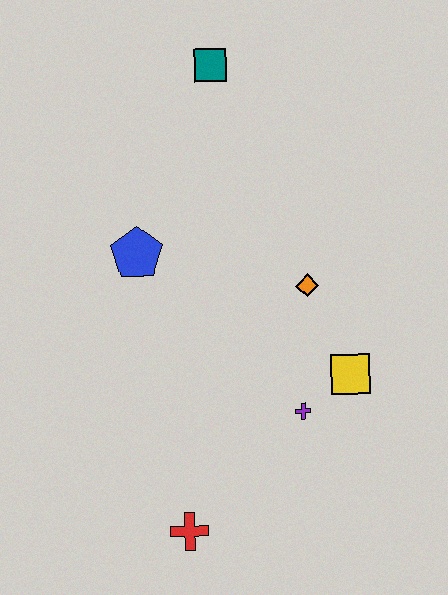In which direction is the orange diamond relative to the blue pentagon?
The orange diamond is to the right of the blue pentagon.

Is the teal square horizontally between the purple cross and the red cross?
Yes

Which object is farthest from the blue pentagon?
The red cross is farthest from the blue pentagon.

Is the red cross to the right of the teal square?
No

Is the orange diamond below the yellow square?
No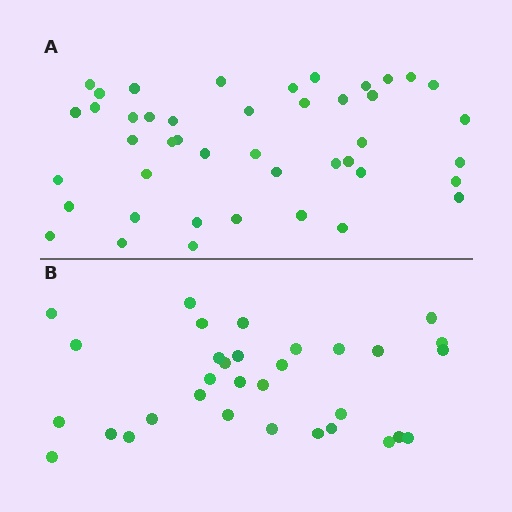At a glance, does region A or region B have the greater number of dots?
Region A (the top region) has more dots.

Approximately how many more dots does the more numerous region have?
Region A has roughly 12 or so more dots than region B.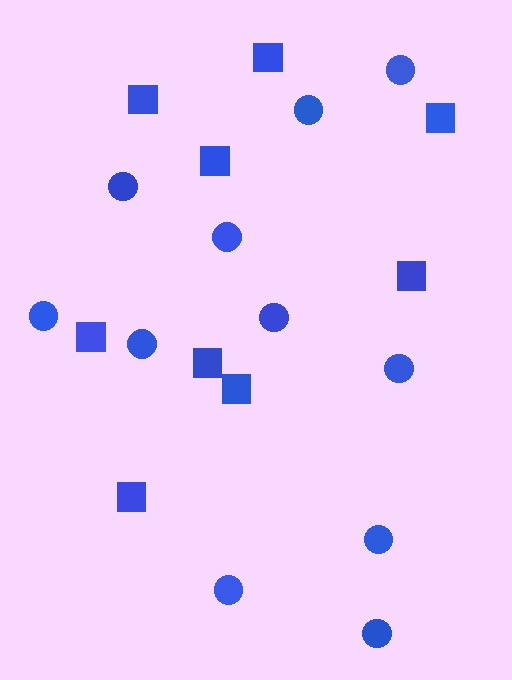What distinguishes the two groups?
There are 2 groups: one group of squares (9) and one group of circles (11).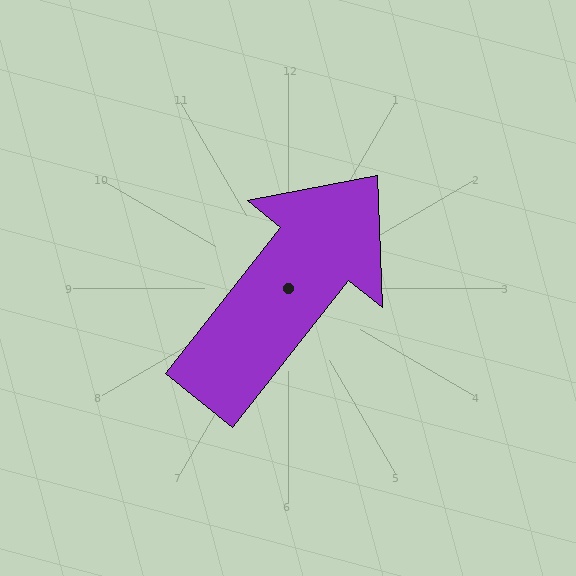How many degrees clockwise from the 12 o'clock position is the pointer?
Approximately 38 degrees.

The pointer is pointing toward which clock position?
Roughly 1 o'clock.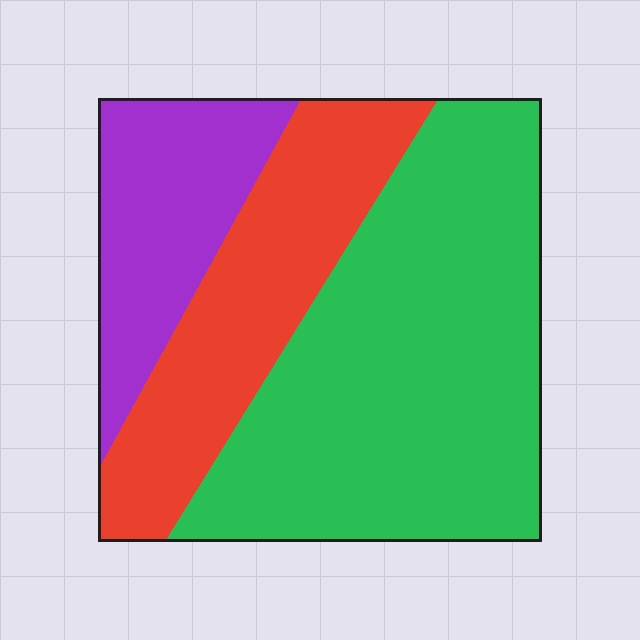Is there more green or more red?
Green.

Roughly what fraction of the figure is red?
Red covers roughly 25% of the figure.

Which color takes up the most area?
Green, at roughly 55%.